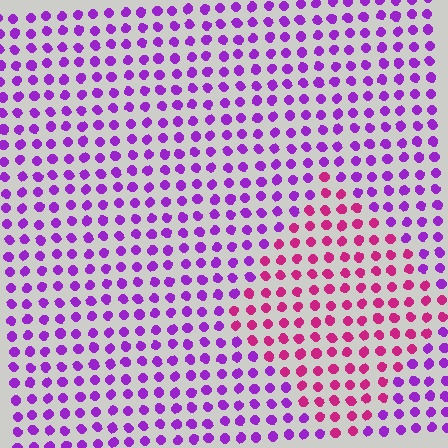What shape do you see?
I see a diamond.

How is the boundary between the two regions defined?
The boundary is defined purely by a slight shift in hue (about 43 degrees). Spacing, size, and orientation are identical on both sides.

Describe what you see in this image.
The image is filled with small purple elements in a uniform arrangement. A diamond-shaped region is visible where the elements are tinted to a slightly different hue, forming a subtle color boundary.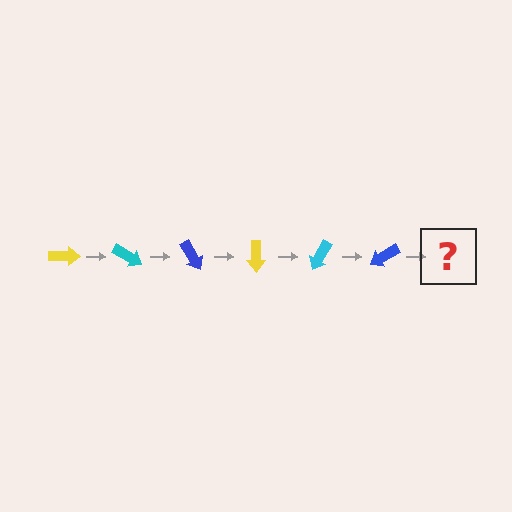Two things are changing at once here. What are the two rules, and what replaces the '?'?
The two rules are that it rotates 30 degrees each step and the color cycles through yellow, cyan, and blue. The '?' should be a yellow arrow, rotated 180 degrees from the start.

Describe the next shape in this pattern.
It should be a yellow arrow, rotated 180 degrees from the start.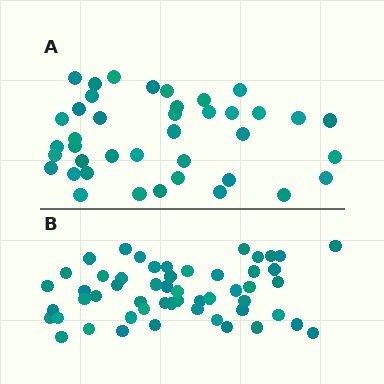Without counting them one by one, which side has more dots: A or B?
Region B (the bottom region) has more dots.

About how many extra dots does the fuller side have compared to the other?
Region B has approximately 15 more dots than region A.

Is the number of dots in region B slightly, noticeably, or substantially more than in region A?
Region B has noticeably more, but not dramatically so. The ratio is roughly 1.3 to 1.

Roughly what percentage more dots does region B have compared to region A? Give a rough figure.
About 30% more.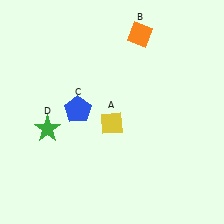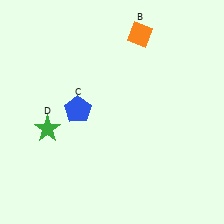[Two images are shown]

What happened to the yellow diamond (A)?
The yellow diamond (A) was removed in Image 2. It was in the bottom-left area of Image 1.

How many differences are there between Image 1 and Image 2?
There is 1 difference between the two images.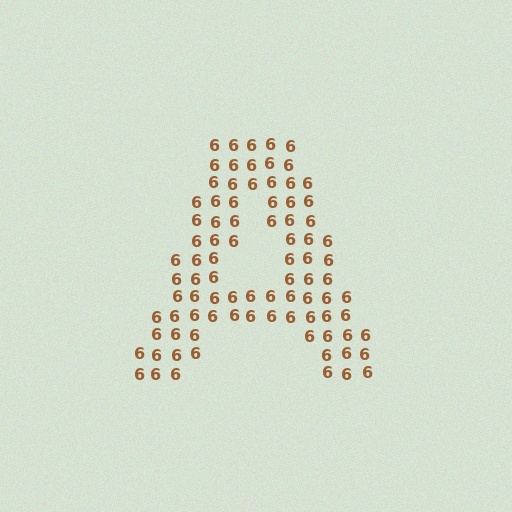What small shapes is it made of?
It is made of small digit 6's.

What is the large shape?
The large shape is the letter A.